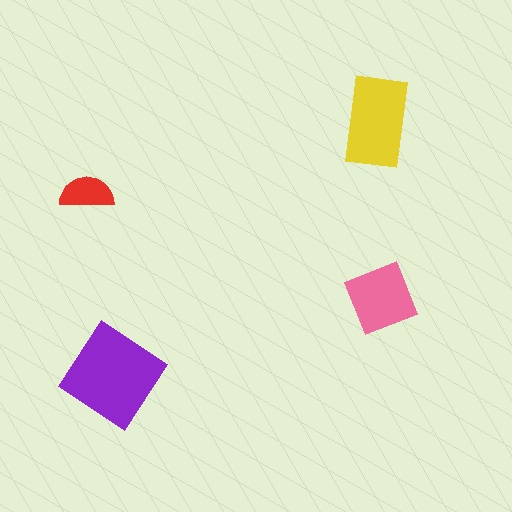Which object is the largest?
The purple diamond.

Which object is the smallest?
The red semicircle.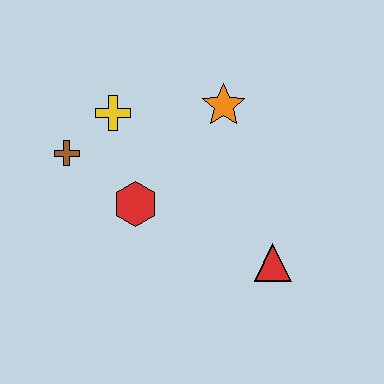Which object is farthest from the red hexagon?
The red triangle is farthest from the red hexagon.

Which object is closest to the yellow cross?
The brown cross is closest to the yellow cross.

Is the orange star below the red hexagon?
No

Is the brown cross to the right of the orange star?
No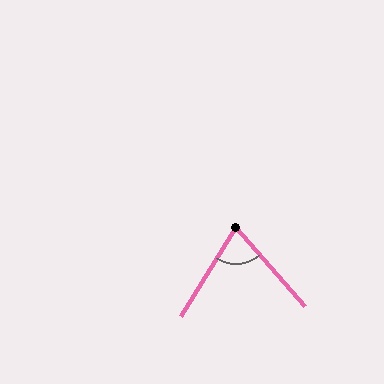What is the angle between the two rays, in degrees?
Approximately 72 degrees.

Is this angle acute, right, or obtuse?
It is acute.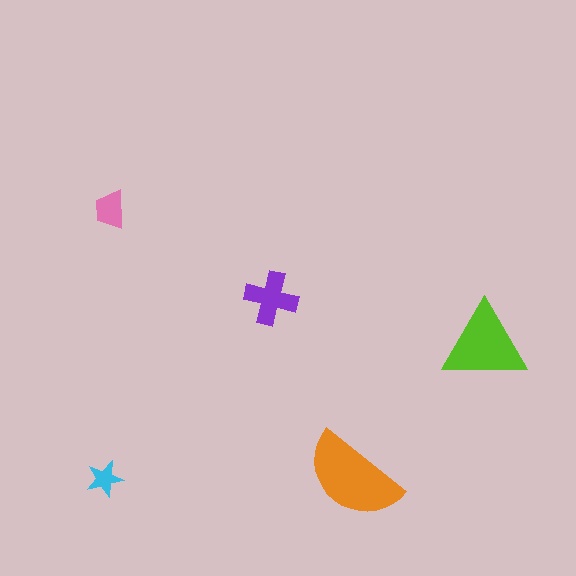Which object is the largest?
The orange semicircle.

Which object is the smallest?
The cyan star.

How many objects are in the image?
There are 5 objects in the image.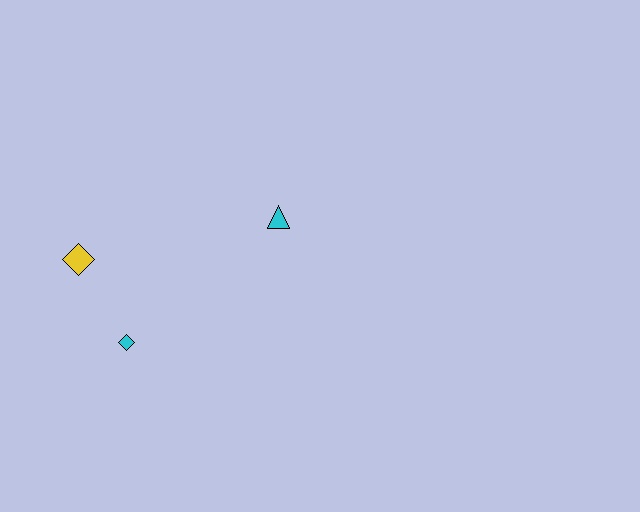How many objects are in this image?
There are 3 objects.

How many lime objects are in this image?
There are no lime objects.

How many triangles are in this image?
There is 1 triangle.